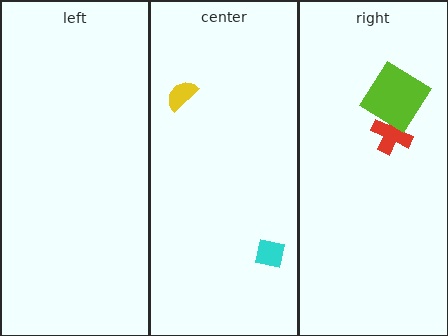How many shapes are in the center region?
2.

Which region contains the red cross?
The right region.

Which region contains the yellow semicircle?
The center region.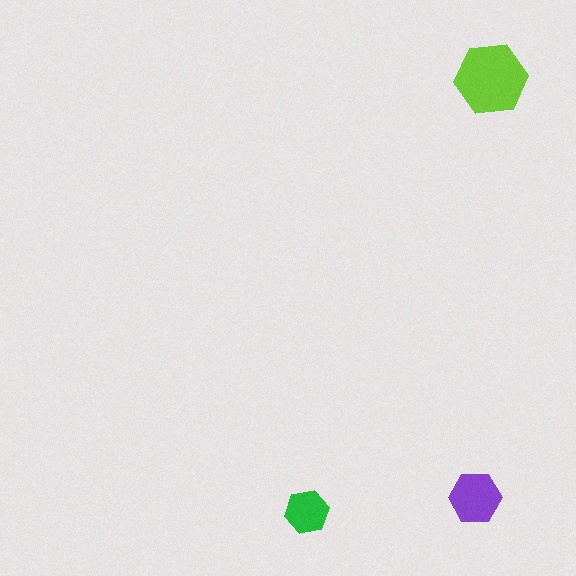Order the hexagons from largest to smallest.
the lime one, the purple one, the green one.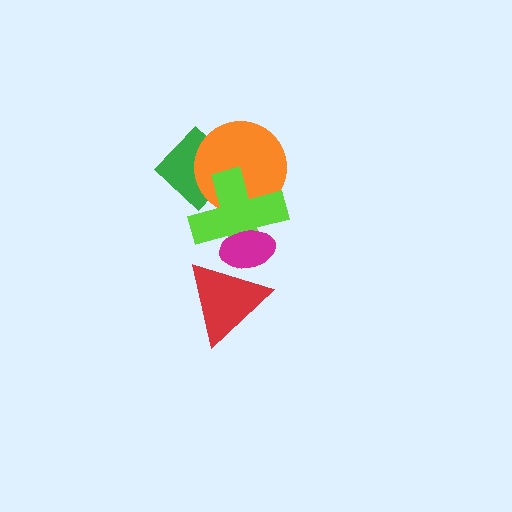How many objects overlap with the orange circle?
2 objects overlap with the orange circle.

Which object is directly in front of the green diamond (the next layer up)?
The orange circle is directly in front of the green diamond.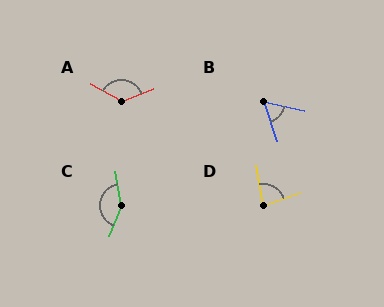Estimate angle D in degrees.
Approximately 80 degrees.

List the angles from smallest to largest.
B (59°), D (80°), A (129°), C (148°).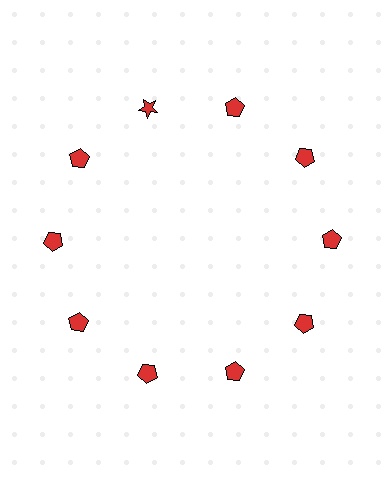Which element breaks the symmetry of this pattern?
The red star at roughly the 11 o'clock position breaks the symmetry. All other shapes are red pentagons.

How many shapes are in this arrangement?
There are 10 shapes arranged in a ring pattern.